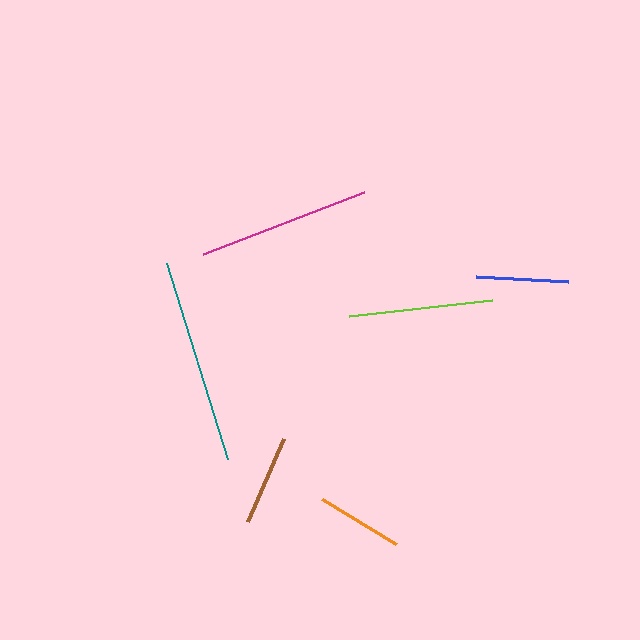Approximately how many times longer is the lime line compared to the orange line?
The lime line is approximately 1.7 times the length of the orange line.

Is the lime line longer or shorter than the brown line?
The lime line is longer than the brown line.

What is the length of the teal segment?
The teal segment is approximately 206 pixels long.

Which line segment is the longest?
The teal line is the longest at approximately 206 pixels.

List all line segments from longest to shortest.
From longest to shortest: teal, magenta, lime, blue, brown, orange.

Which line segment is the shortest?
The orange line is the shortest at approximately 86 pixels.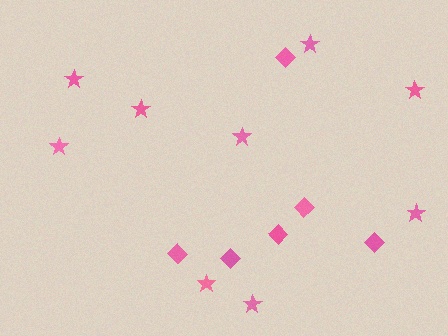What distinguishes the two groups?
There are 2 groups: one group of stars (9) and one group of diamonds (6).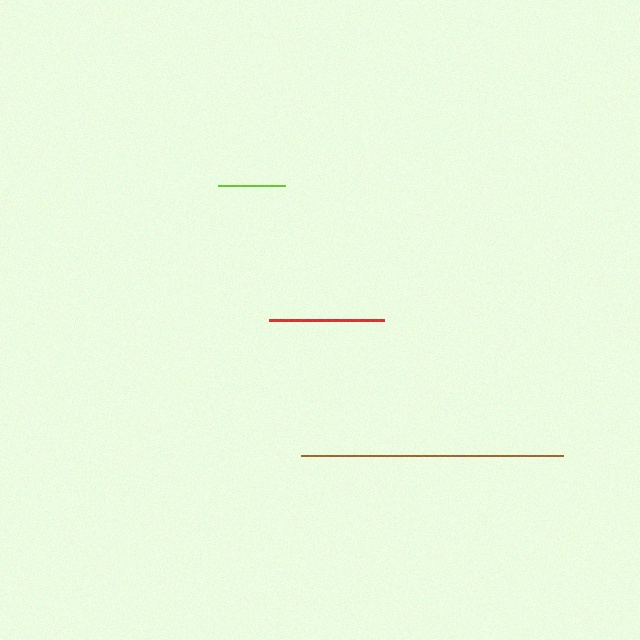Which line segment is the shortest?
The lime line is the shortest at approximately 67 pixels.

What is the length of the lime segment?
The lime segment is approximately 67 pixels long.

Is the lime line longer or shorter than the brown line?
The brown line is longer than the lime line.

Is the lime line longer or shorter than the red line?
The red line is longer than the lime line.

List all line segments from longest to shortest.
From longest to shortest: brown, red, lime.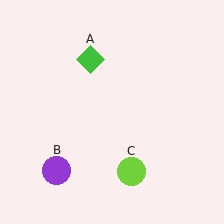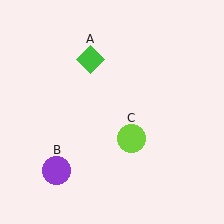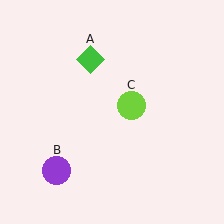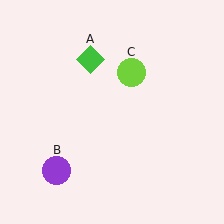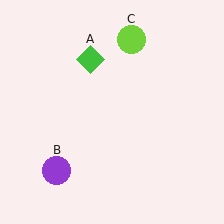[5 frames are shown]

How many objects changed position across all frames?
1 object changed position: lime circle (object C).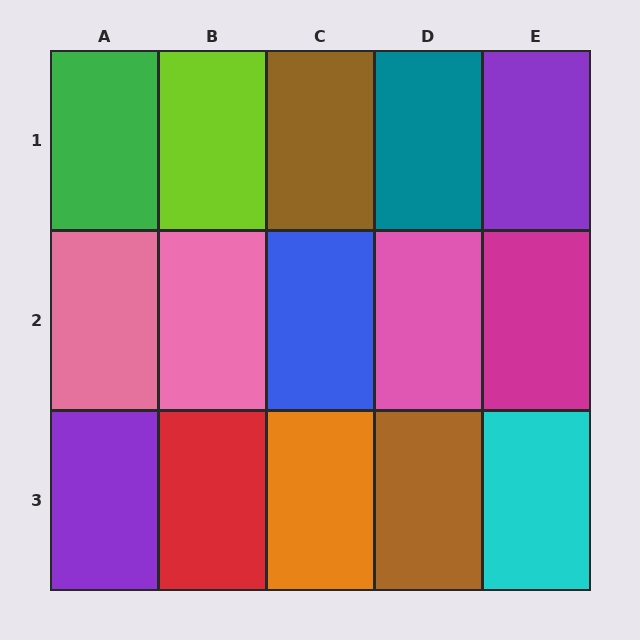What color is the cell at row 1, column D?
Teal.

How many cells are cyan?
1 cell is cyan.